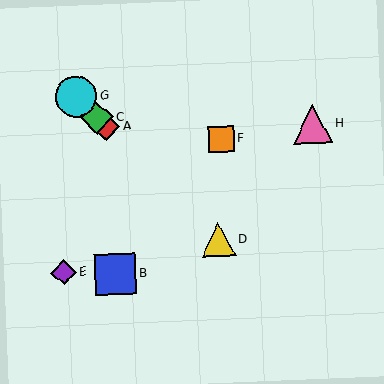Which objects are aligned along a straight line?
Objects A, C, D, G are aligned along a straight line.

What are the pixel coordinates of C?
Object C is at (97, 118).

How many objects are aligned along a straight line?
4 objects (A, C, D, G) are aligned along a straight line.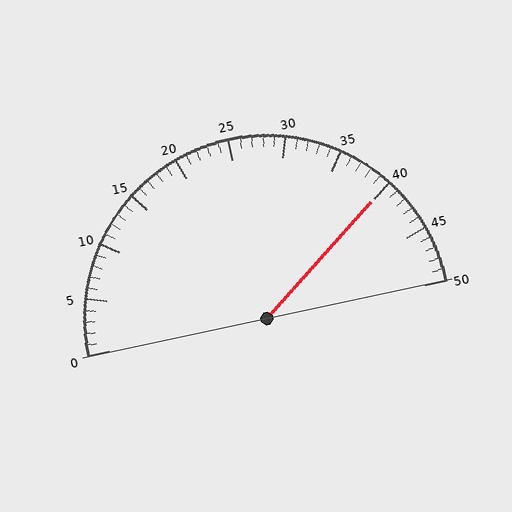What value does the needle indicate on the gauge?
The needle indicates approximately 40.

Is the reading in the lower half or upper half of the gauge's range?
The reading is in the upper half of the range (0 to 50).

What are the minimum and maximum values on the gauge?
The gauge ranges from 0 to 50.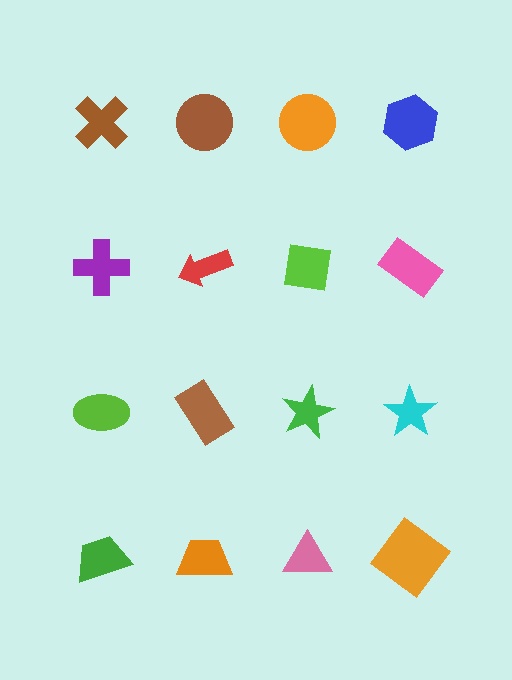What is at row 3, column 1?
A lime ellipse.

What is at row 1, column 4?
A blue hexagon.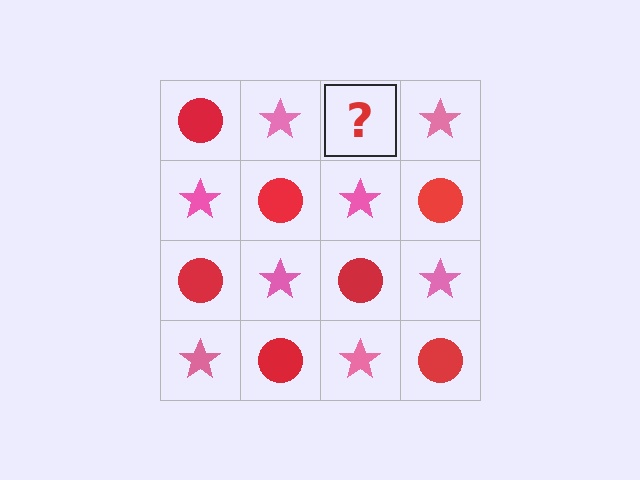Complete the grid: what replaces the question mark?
The question mark should be replaced with a red circle.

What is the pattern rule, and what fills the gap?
The rule is that it alternates red circle and pink star in a checkerboard pattern. The gap should be filled with a red circle.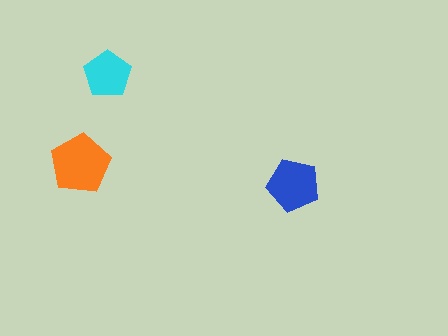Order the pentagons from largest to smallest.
the orange one, the blue one, the cyan one.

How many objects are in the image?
There are 3 objects in the image.